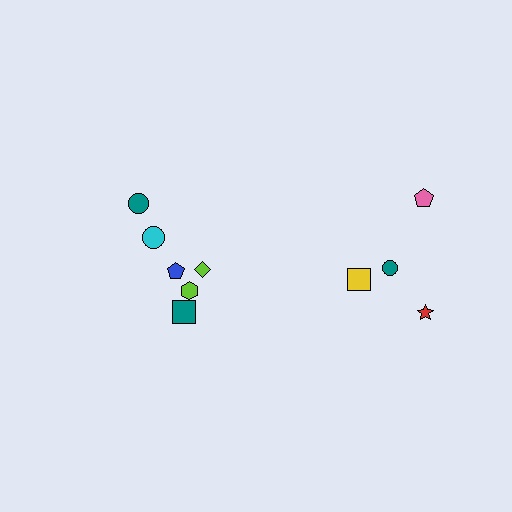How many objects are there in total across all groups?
There are 10 objects.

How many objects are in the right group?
There are 4 objects.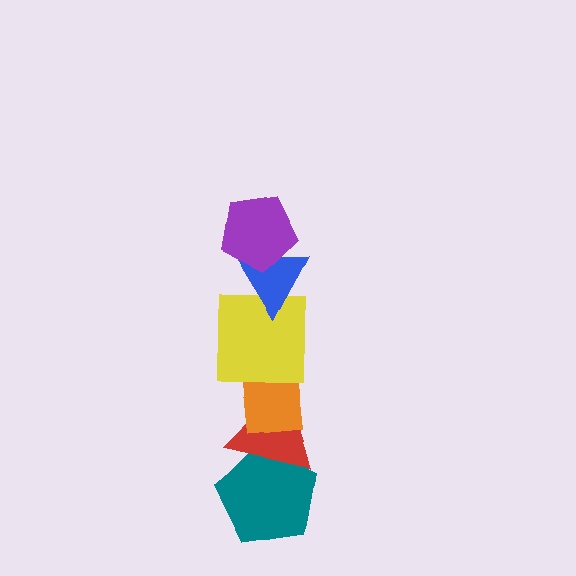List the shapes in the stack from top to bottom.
From top to bottom: the purple pentagon, the blue triangle, the yellow square, the orange rectangle, the red triangle, the teal pentagon.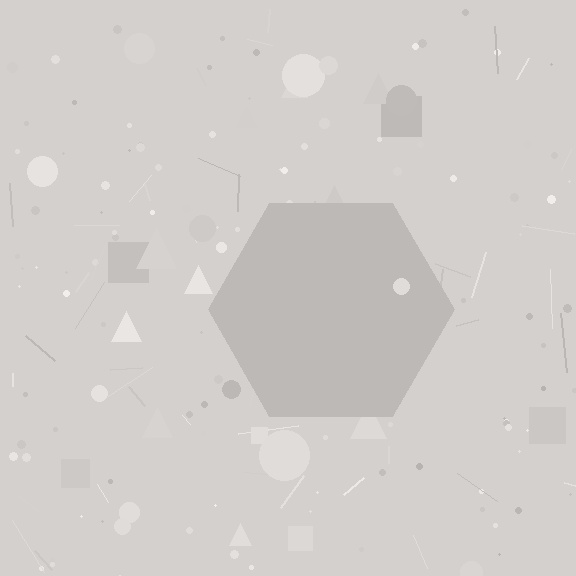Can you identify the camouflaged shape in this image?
The camouflaged shape is a hexagon.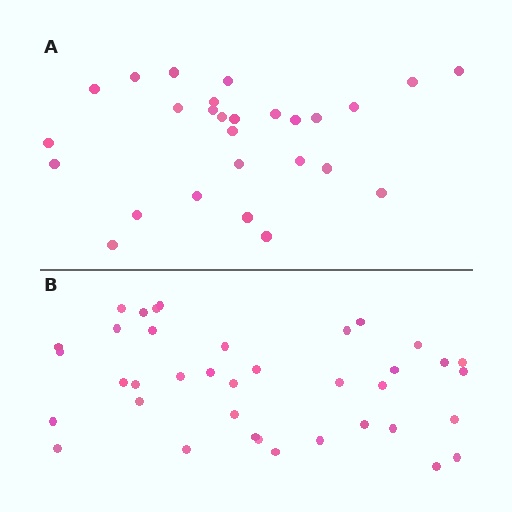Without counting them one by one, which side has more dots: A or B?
Region B (the bottom region) has more dots.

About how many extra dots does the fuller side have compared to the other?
Region B has roughly 12 or so more dots than region A.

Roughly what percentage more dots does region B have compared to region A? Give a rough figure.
About 40% more.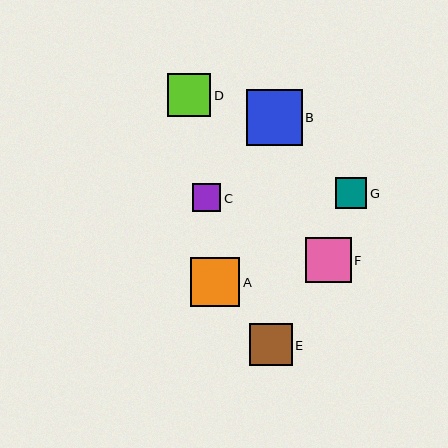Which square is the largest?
Square B is the largest with a size of approximately 55 pixels.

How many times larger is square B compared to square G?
Square B is approximately 1.8 times the size of square G.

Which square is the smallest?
Square C is the smallest with a size of approximately 28 pixels.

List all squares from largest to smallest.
From largest to smallest: B, A, F, D, E, G, C.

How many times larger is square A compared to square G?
Square A is approximately 1.6 times the size of square G.